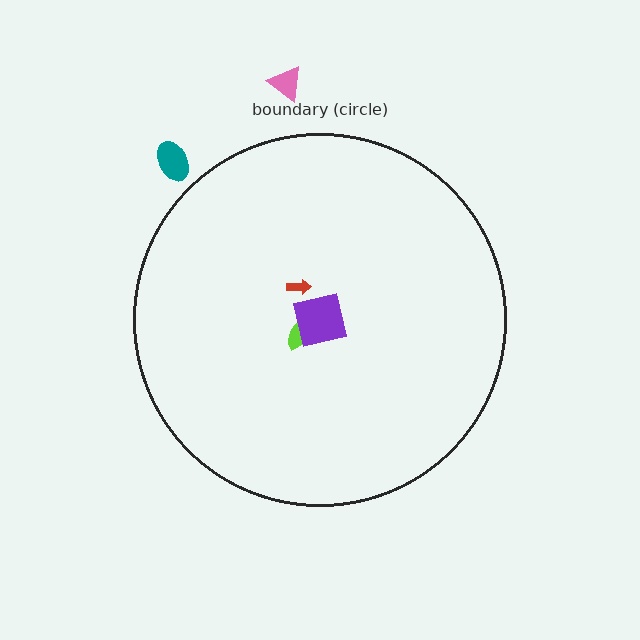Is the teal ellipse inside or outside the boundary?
Outside.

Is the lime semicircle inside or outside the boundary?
Inside.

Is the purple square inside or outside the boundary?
Inside.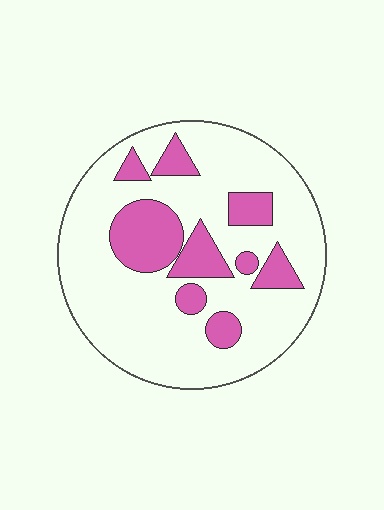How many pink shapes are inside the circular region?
9.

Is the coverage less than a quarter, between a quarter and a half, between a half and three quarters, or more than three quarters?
Less than a quarter.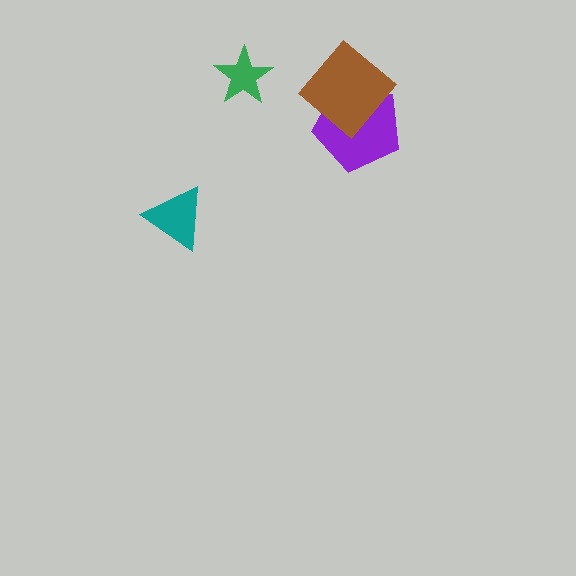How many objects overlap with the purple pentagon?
1 object overlaps with the purple pentagon.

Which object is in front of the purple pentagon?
The brown diamond is in front of the purple pentagon.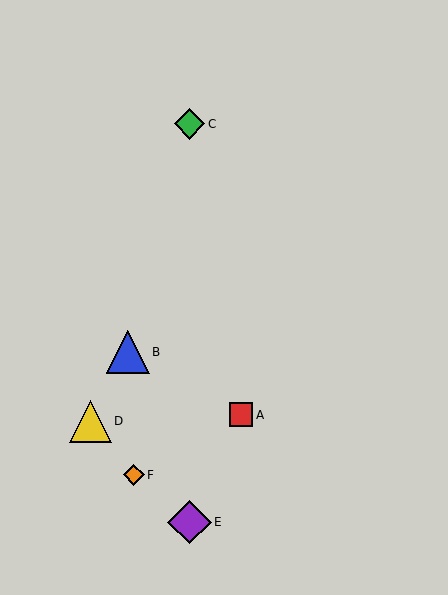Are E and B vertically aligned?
No, E is at x≈190 and B is at x≈128.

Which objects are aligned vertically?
Objects C, E are aligned vertically.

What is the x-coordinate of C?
Object C is at x≈190.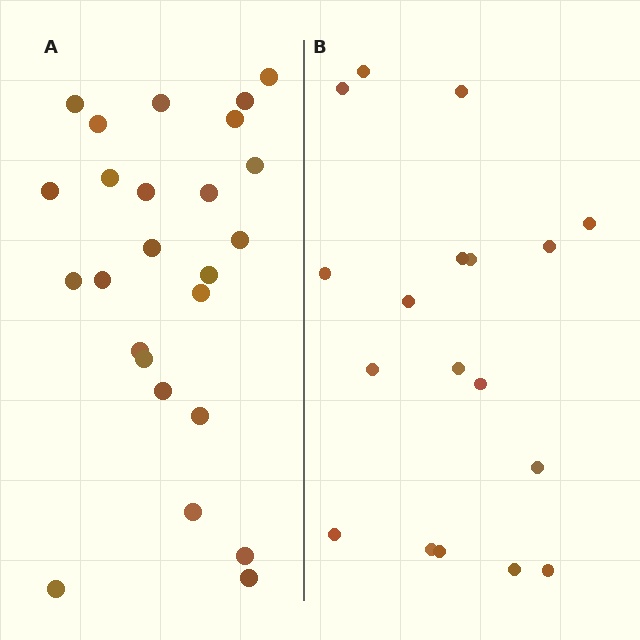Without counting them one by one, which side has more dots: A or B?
Region A (the left region) has more dots.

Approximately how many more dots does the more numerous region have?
Region A has roughly 8 or so more dots than region B.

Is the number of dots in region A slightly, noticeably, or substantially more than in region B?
Region A has noticeably more, but not dramatically so. The ratio is roughly 1.4 to 1.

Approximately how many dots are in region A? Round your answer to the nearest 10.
About 20 dots. (The exact count is 25, which rounds to 20.)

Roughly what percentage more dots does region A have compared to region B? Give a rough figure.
About 40% more.